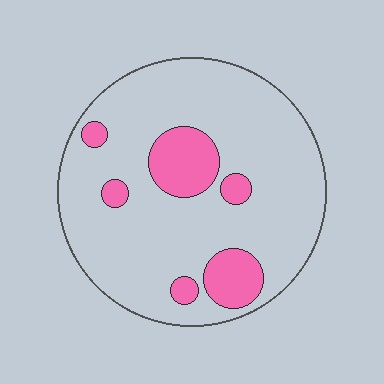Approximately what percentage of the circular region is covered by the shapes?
Approximately 15%.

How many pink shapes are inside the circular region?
6.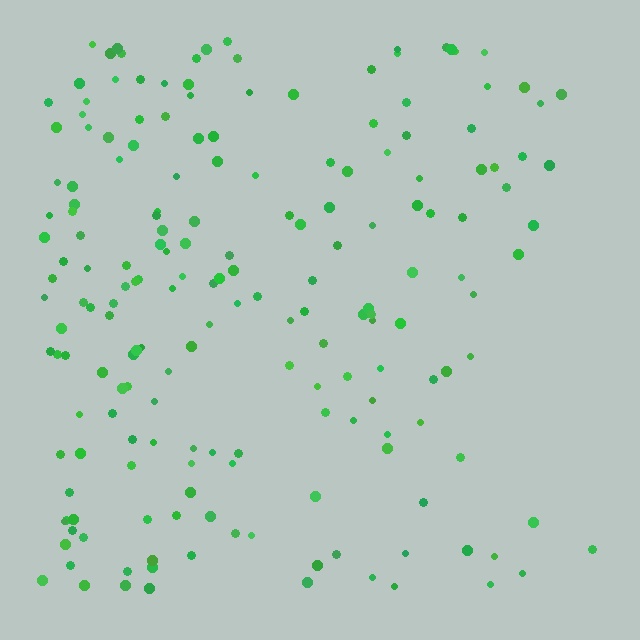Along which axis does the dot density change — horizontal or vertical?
Horizontal.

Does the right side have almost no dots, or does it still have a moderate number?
Still a moderate number, just noticeably fewer than the left.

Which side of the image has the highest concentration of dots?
The left.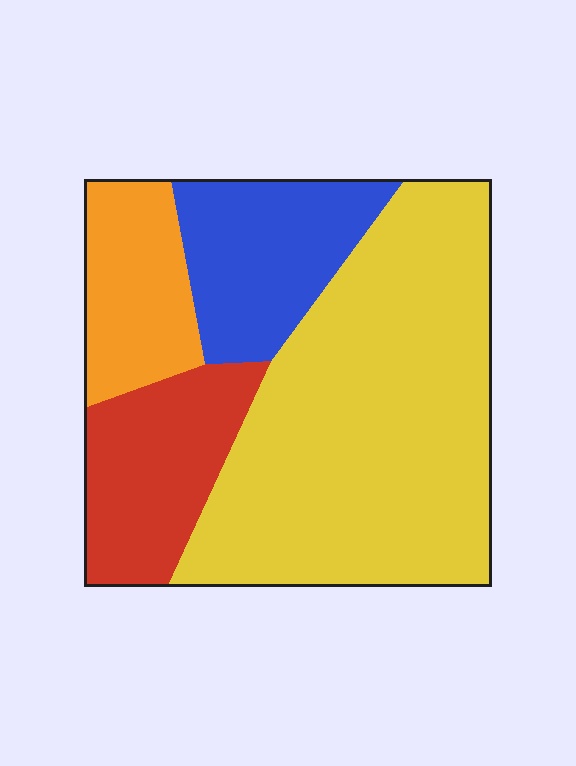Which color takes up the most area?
Yellow, at roughly 55%.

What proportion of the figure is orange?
Orange takes up less than a sixth of the figure.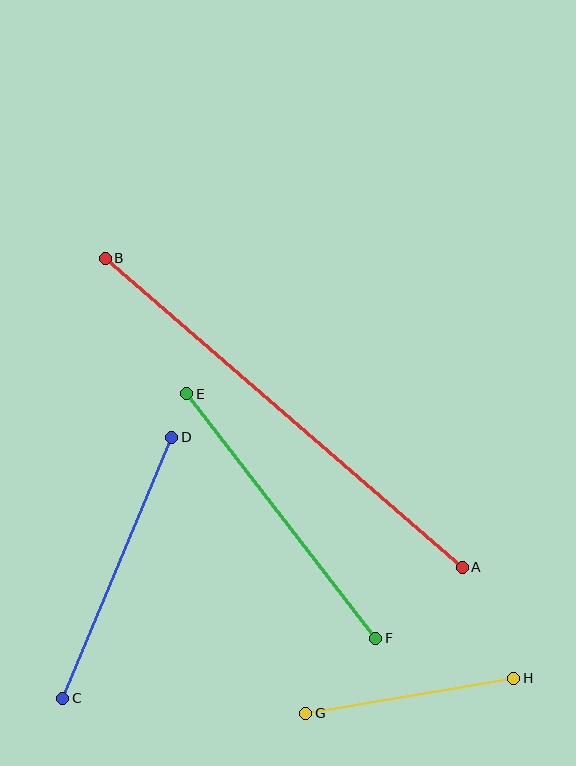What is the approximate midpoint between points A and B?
The midpoint is at approximately (284, 413) pixels.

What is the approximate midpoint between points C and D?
The midpoint is at approximately (117, 568) pixels.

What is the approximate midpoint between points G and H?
The midpoint is at approximately (410, 696) pixels.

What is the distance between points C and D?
The distance is approximately 283 pixels.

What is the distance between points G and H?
The distance is approximately 211 pixels.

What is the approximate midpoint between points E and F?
The midpoint is at approximately (281, 516) pixels.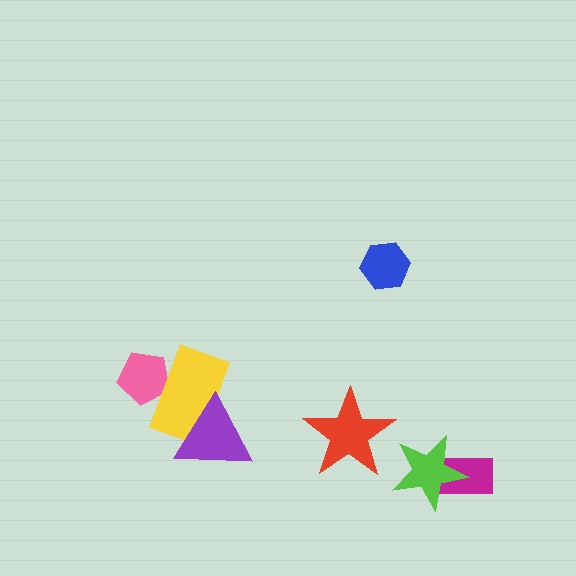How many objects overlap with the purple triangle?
1 object overlaps with the purple triangle.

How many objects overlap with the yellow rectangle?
2 objects overlap with the yellow rectangle.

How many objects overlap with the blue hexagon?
0 objects overlap with the blue hexagon.